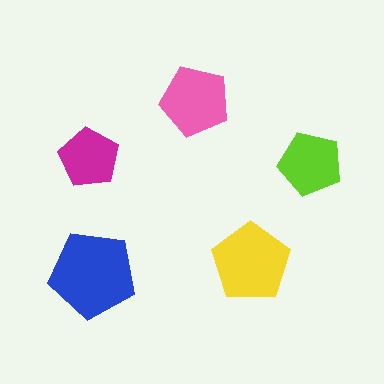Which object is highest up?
The pink pentagon is topmost.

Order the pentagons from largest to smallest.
the blue one, the yellow one, the pink one, the lime one, the magenta one.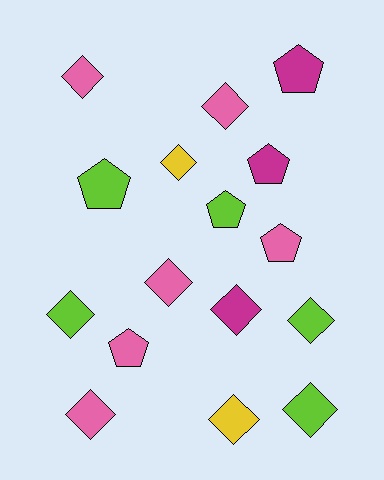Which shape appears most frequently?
Diamond, with 10 objects.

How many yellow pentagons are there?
There are no yellow pentagons.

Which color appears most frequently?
Pink, with 6 objects.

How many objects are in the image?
There are 16 objects.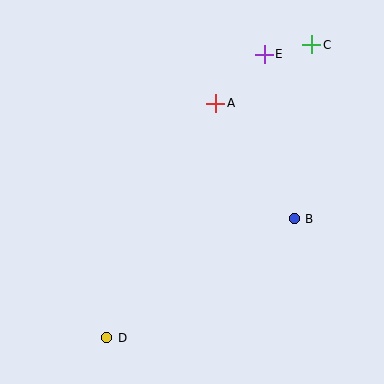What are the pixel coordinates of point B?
Point B is at (294, 219).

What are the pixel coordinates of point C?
Point C is at (312, 45).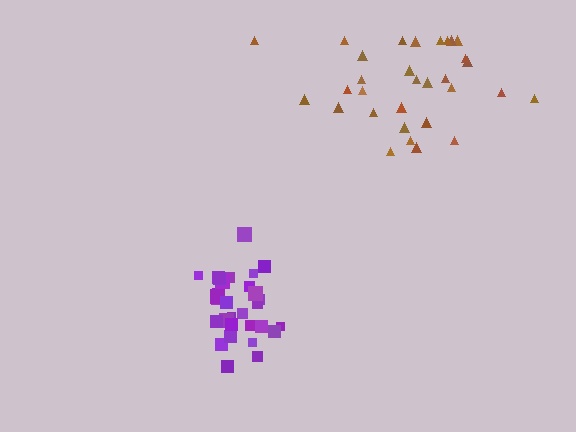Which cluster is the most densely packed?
Purple.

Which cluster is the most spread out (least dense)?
Brown.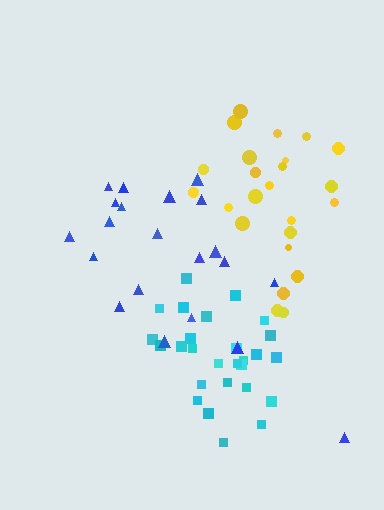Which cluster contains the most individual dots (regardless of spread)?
Cyan (28).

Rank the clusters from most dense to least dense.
cyan, yellow, blue.